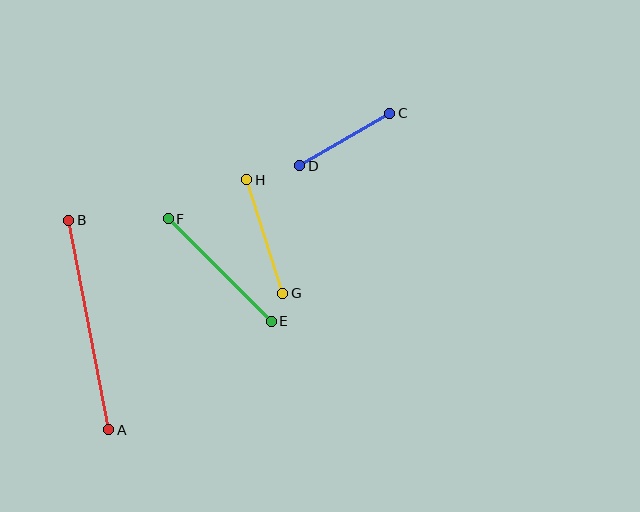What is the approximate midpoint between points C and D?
The midpoint is at approximately (345, 139) pixels.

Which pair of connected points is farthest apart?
Points A and B are farthest apart.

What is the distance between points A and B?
The distance is approximately 213 pixels.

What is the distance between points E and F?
The distance is approximately 145 pixels.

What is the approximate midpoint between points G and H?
The midpoint is at approximately (265, 236) pixels.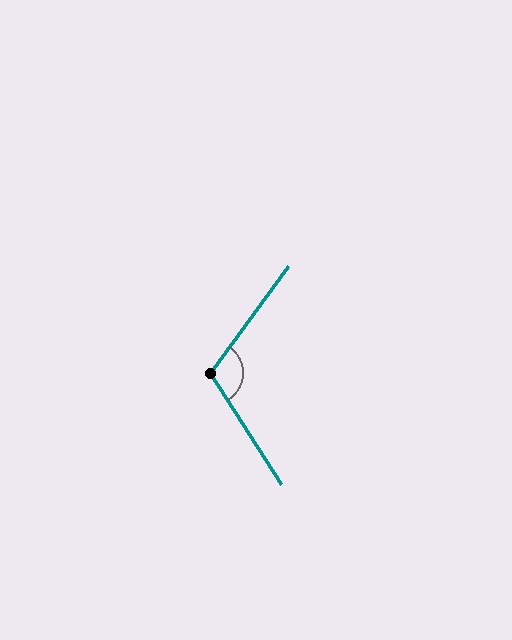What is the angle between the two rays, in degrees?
Approximately 111 degrees.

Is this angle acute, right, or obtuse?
It is obtuse.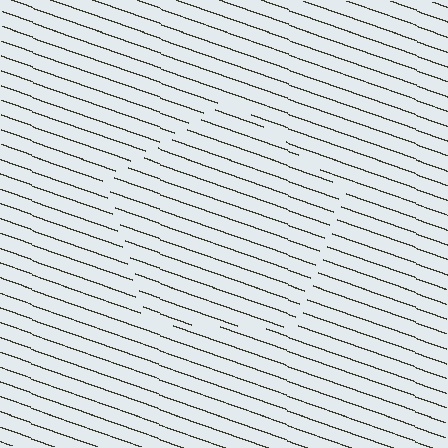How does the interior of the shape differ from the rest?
The interior of the shape contains the same grating, shifted by half a period — the contour is defined by the phase discontinuity where line-ends from the inner and outer gratings abut.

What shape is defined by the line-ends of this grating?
An illusory pentagon. The interior of the shape contains the same grating, shifted by half a period — the contour is defined by the phase discontinuity where line-ends from the inner and outer gratings abut.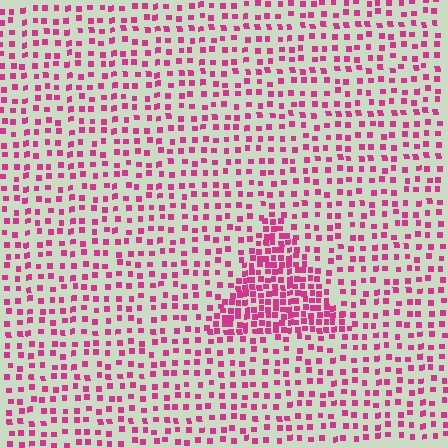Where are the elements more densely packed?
The elements are more densely packed inside the triangle boundary.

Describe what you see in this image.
The image contains small magenta elements arranged at two different densities. A triangle-shaped region is visible where the elements are more densely packed than the surrounding area.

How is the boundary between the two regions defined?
The boundary is defined by a change in element density (approximately 2.3x ratio). All elements are the same color, size, and shape.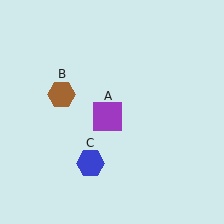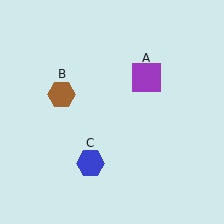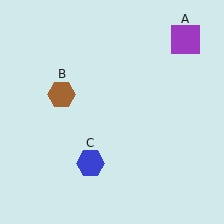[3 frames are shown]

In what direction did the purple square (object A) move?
The purple square (object A) moved up and to the right.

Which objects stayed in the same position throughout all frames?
Brown hexagon (object B) and blue hexagon (object C) remained stationary.